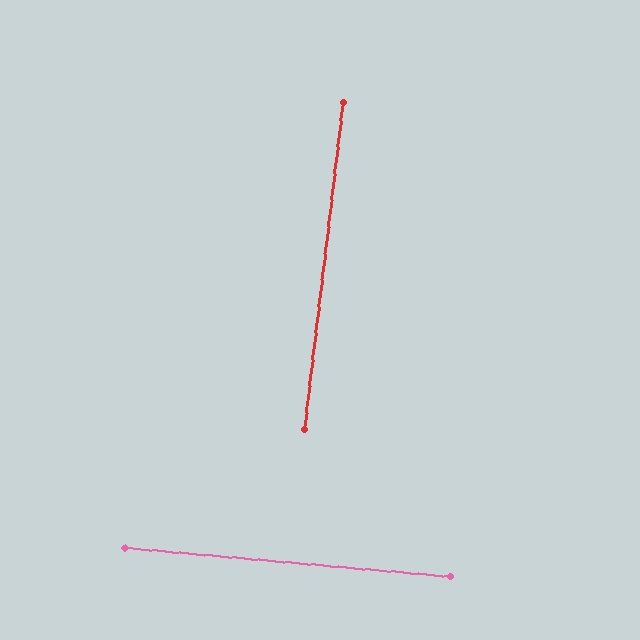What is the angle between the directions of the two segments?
Approximately 88 degrees.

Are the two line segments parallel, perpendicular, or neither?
Perpendicular — they meet at approximately 88°.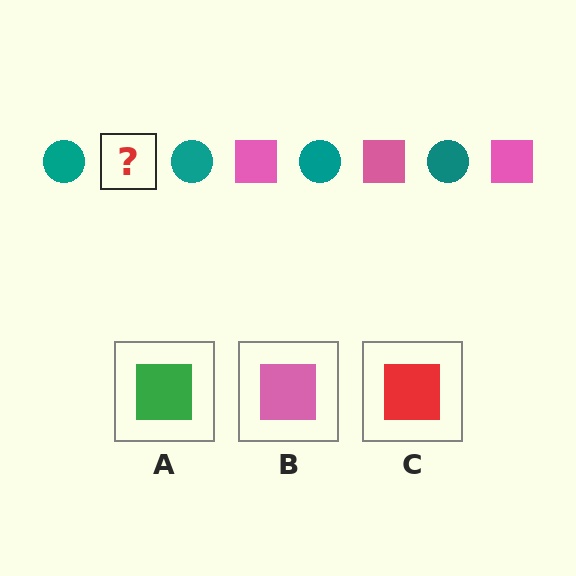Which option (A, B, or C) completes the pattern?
B.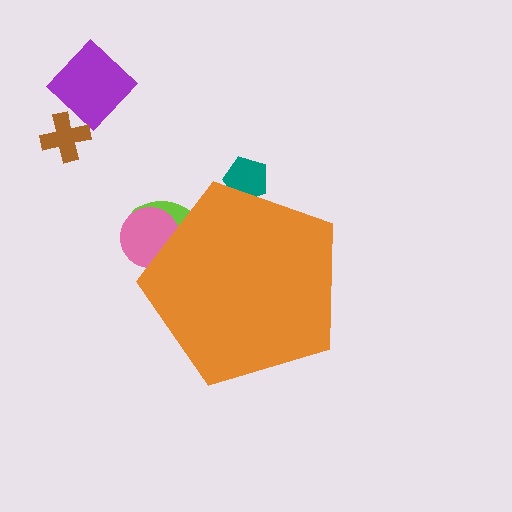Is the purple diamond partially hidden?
No, the purple diamond is fully visible.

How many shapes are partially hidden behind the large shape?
3 shapes are partially hidden.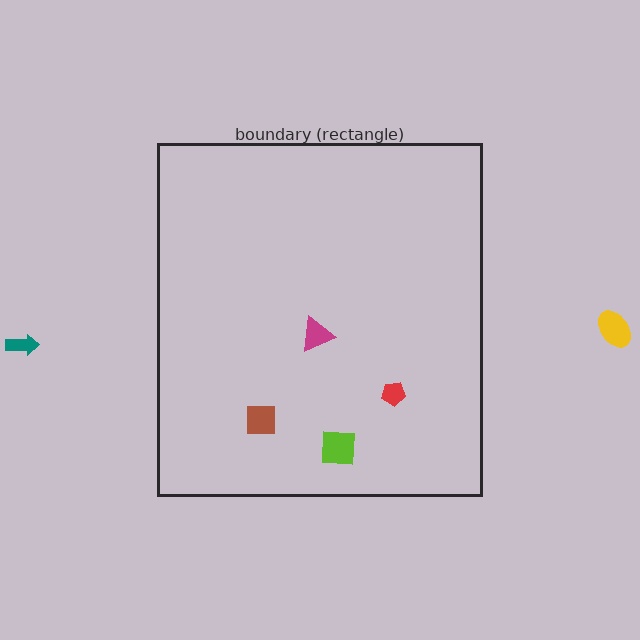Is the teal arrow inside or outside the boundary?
Outside.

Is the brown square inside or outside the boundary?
Inside.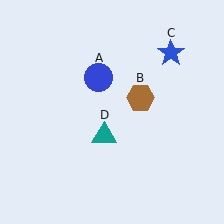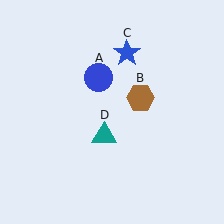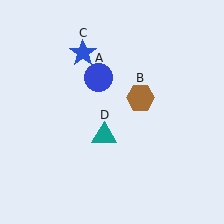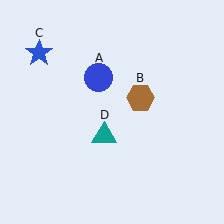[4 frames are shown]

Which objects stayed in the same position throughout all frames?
Blue circle (object A) and brown hexagon (object B) and teal triangle (object D) remained stationary.